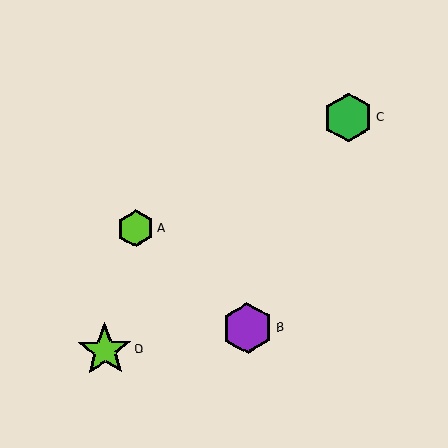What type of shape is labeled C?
Shape C is a green hexagon.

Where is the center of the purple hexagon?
The center of the purple hexagon is at (248, 328).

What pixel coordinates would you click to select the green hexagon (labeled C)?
Click at (349, 117) to select the green hexagon C.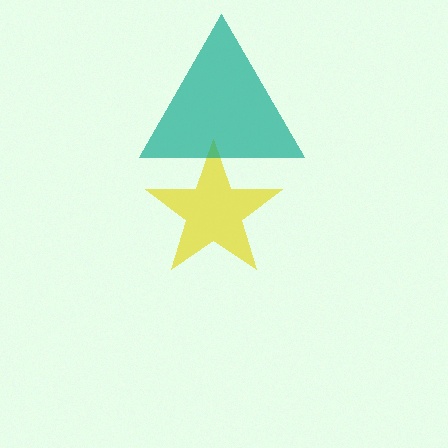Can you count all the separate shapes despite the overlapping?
Yes, there are 2 separate shapes.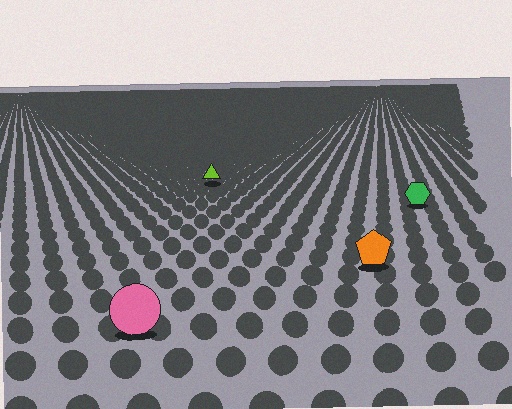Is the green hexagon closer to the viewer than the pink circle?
No. The pink circle is closer — you can tell from the texture gradient: the ground texture is coarser near it.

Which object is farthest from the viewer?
The lime triangle is farthest from the viewer. It appears smaller and the ground texture around it is denser.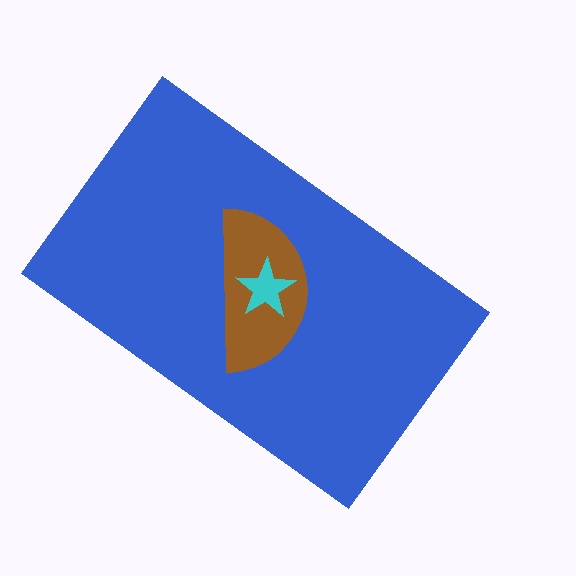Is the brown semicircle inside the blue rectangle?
Yes.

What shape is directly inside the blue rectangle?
The brown semicircle.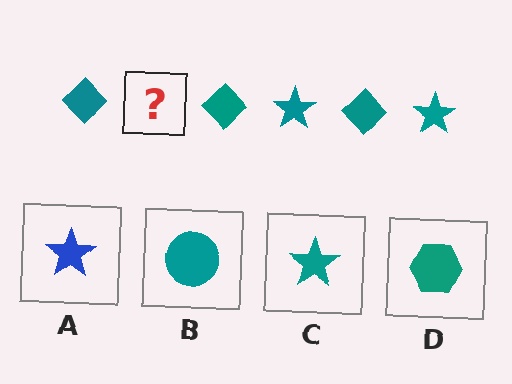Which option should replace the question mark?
Option C.